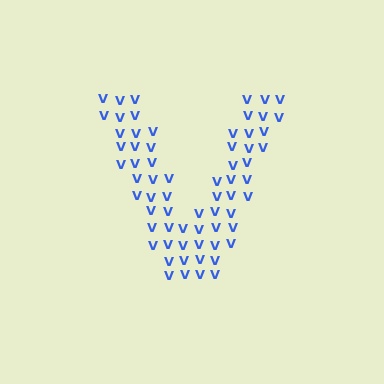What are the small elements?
The small elements are letter V's.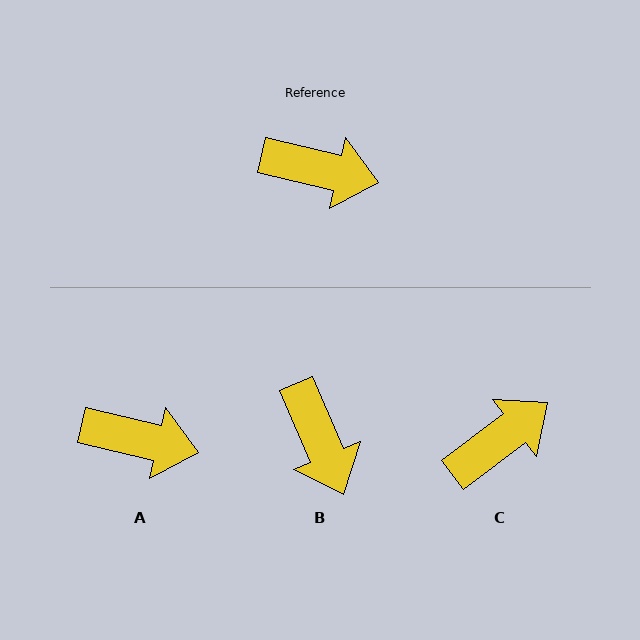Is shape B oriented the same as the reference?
No, it is off by about 53 degrees.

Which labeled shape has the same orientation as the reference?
A.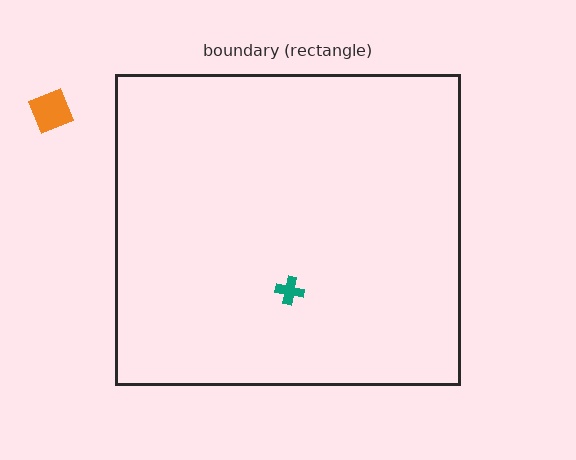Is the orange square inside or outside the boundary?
Outside.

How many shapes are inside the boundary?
1 inside, 1 outside.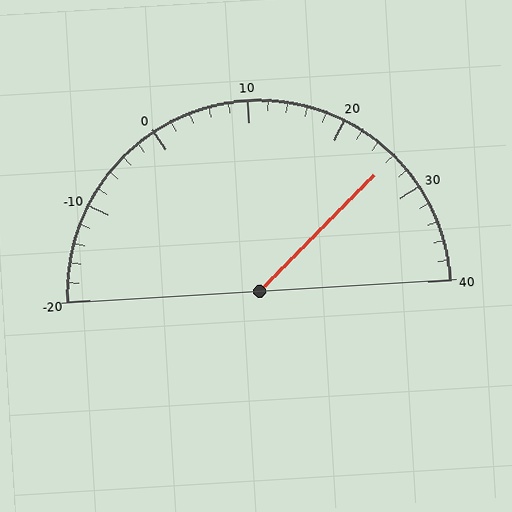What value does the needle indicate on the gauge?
The needle indicates approximately 26.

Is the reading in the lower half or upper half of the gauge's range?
The reading is in the upper half of the range (-20 to 40).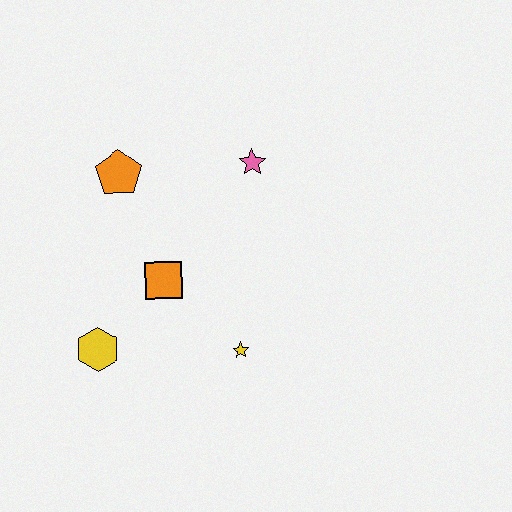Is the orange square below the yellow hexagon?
No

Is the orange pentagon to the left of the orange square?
Yes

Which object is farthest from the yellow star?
The orange pentagon is farthest from the yellow star.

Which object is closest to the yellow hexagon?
The orange square is closest to the yellow hexagon.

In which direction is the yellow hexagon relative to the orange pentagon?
The yellow hexagon is below the orange pentagon.